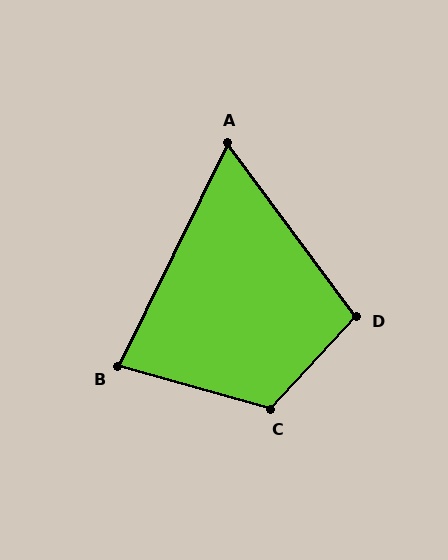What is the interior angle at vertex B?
Approximately 79 degrees (acute).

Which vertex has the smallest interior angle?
A, at approximately 63 degrees.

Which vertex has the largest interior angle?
C, at approximately 117 degrees.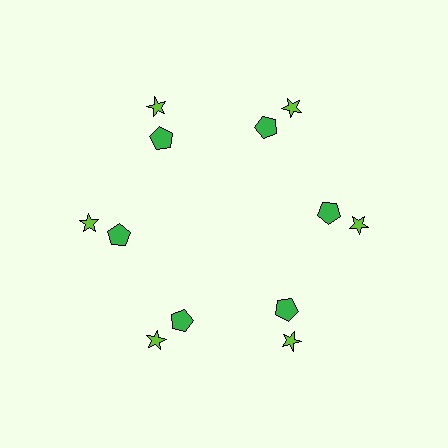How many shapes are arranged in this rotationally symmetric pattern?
There are 12 shapes, arranged in 6 groups of 2.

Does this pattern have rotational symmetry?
Yes, this pattern has 6-fold rotational symmetry. It looks the same after rotating 60 degrees around the center.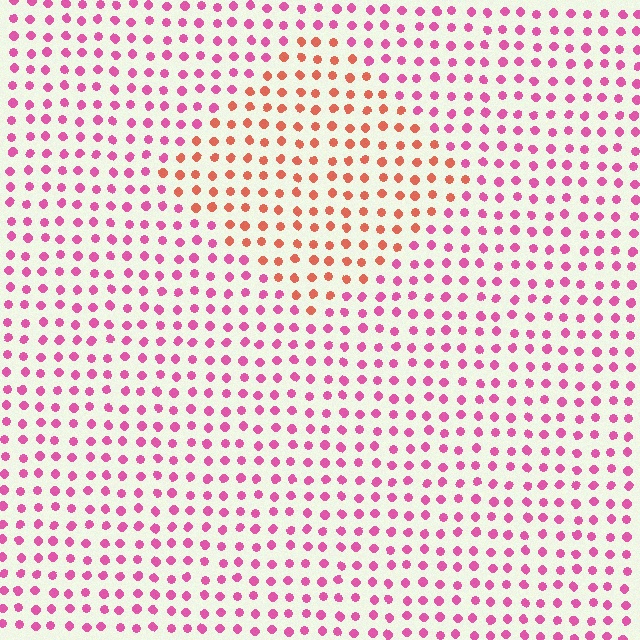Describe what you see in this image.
The image is filled with small pink elements in a uniform arrangement. A diamond-shaped region is visible where the elements are tinted to a slightly different hue, forming a subtle color boundary.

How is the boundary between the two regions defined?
The boundary is defined purely by a slight shift in hue (about 44 degrees). Spacing, size, and orientation are identical on both sides.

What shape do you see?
I see a diamond.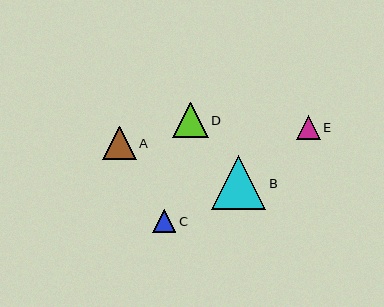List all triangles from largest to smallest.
From largest to smallest: B, D, A, E, C.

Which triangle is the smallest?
Triangle C is the smallest with a size of approximately 24 pixels.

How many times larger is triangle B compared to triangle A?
Triangle B is approximately 1.6 times the size of triangle A.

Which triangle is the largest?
Triangle B is the largest with a size of approximately 55 pixels.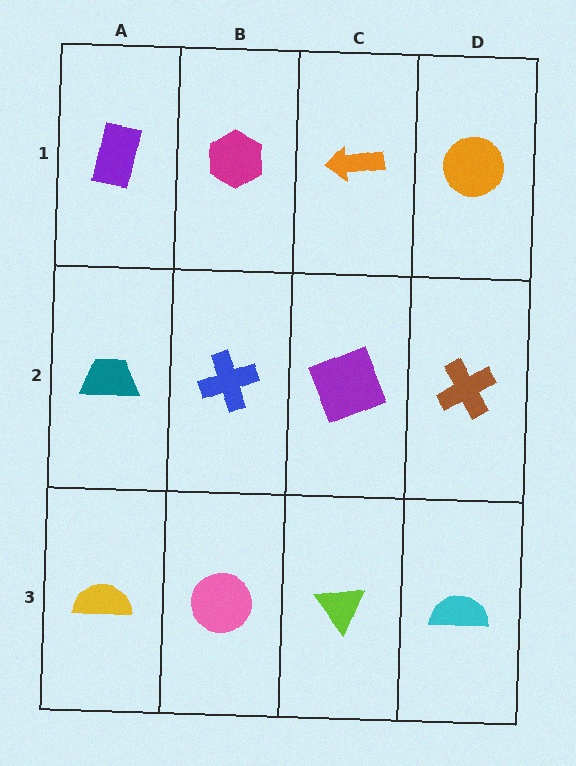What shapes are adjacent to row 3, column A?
A teal trapezoid (row 2, column A), a pink circle (row 3, column B).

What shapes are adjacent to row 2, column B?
A magenta hexagon (row 1, column B), a pink circle (row 3, column B), a teal trapezoid (row 2, column A), a purple square (row 2, column C).